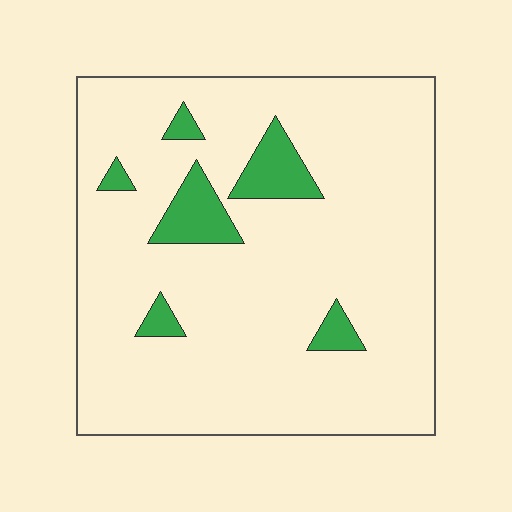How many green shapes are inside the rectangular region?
6.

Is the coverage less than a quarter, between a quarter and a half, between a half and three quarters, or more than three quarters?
Less than a quarter.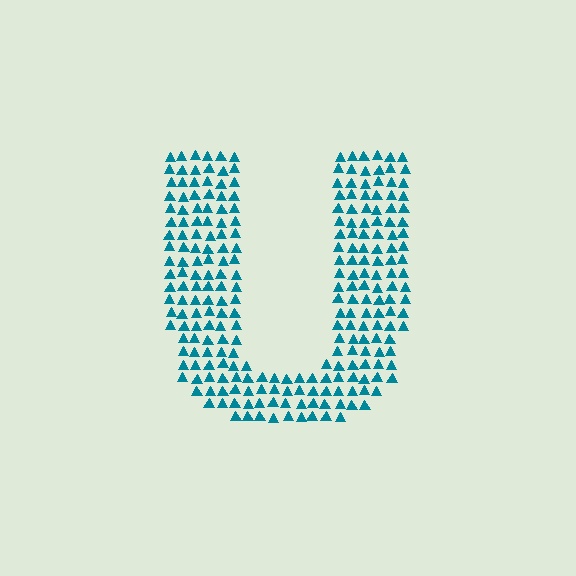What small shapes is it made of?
It is made of small triangles.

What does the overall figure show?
The overall figure shows the letter U.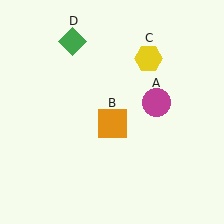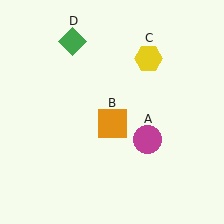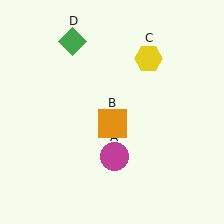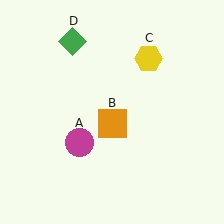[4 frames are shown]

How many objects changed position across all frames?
1 object changed position: magenta circle (object A).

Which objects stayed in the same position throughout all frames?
Orange square (object B) and yellow hexagon (object C) and green diamond (object D) remained stationary.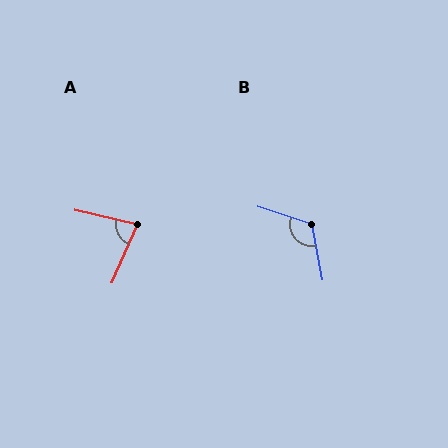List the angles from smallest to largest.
A (80°), B (119°).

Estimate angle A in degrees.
Approximately 80 degrees.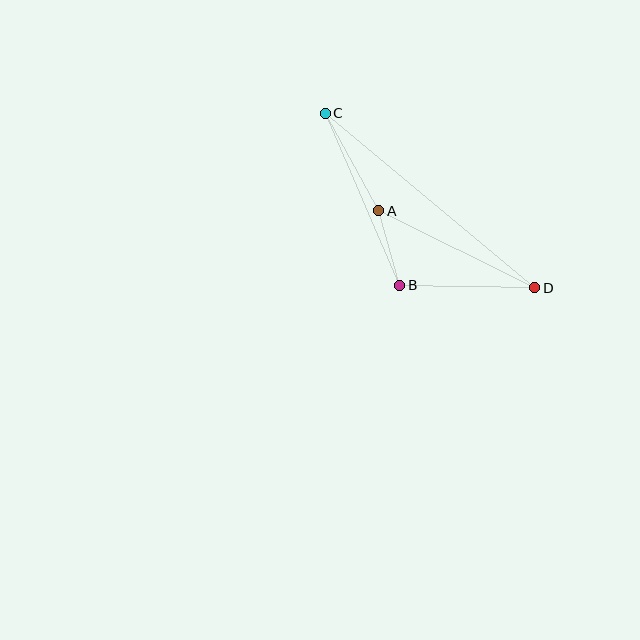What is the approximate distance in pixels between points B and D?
The distance between B and D is approximately 135 pixels.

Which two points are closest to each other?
Points A and B are closest to each other.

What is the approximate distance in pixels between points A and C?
The distance between A and C is approximately 111 pixels.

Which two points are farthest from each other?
Points C and D are farthest from each other.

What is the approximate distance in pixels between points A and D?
The distance between A and D is approximately 174 pixels.